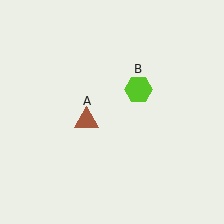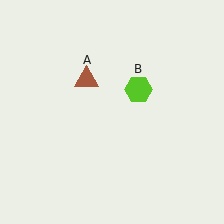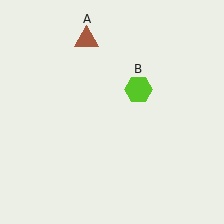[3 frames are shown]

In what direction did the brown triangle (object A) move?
The brown triangle (object A) moved up.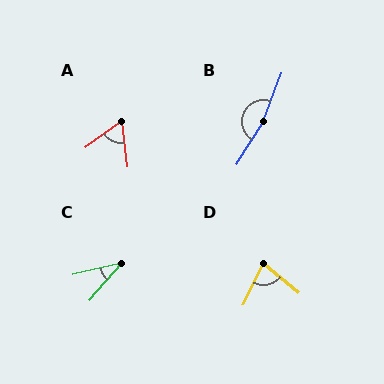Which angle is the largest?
B, at approximately 168 degrees.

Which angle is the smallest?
C, at approximately 36 degrees.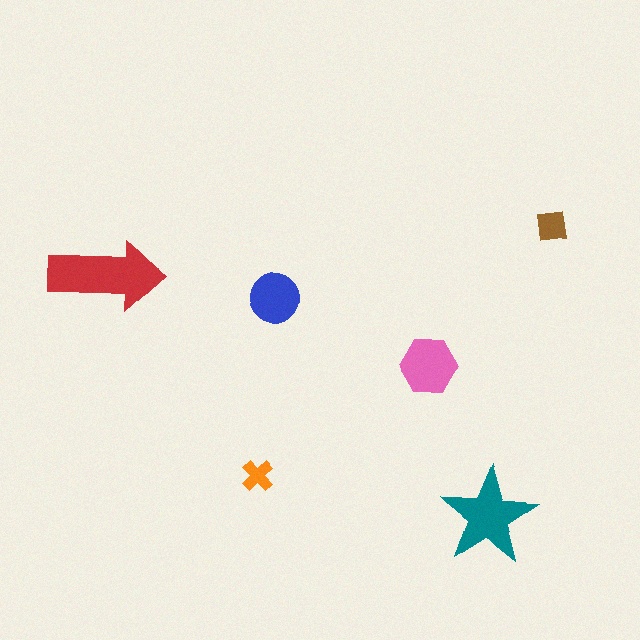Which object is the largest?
The red arrow.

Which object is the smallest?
The orange cross.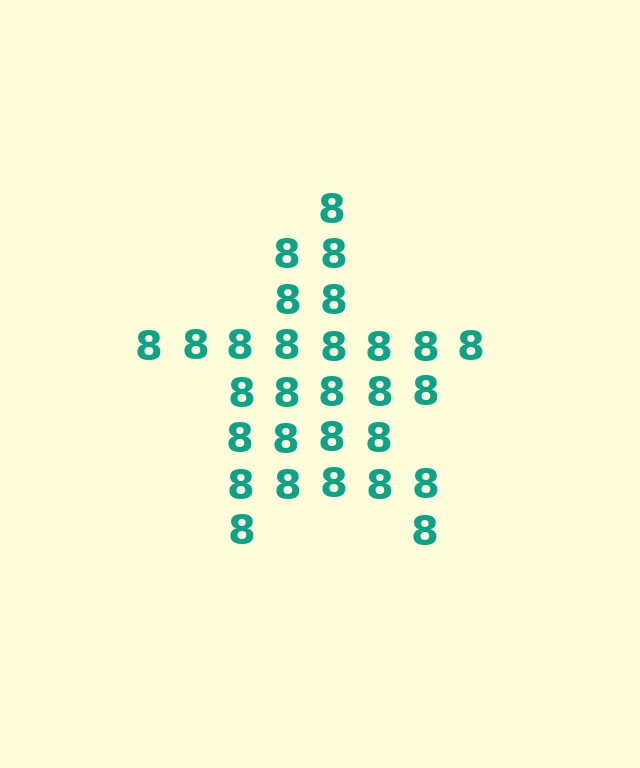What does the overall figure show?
The overall figure shows a star.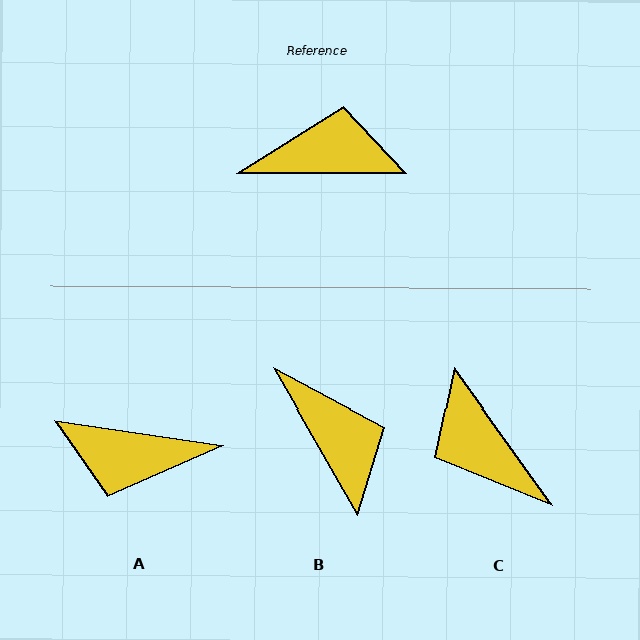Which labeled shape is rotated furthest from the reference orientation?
A, about 172 degrees away.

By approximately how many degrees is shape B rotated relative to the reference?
Approximately 60 degrees clockwise.